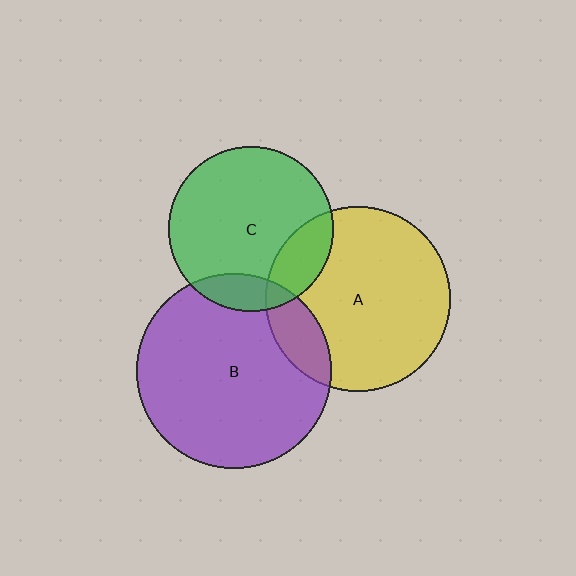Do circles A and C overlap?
Yes.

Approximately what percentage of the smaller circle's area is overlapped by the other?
Approximately 20%.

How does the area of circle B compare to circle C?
Approximately 1.4 times.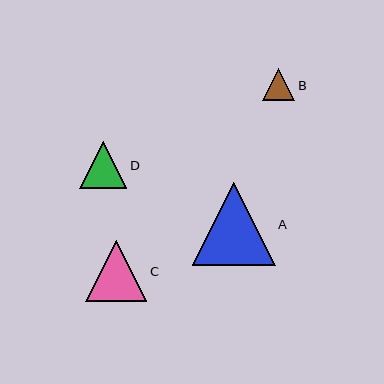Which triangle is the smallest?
Triangle B is the smallest with a size of approximately 32 pixels.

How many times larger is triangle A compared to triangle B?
Triangle A is approximately 2.6 times the size of triangle B.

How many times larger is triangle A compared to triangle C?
Triangle A is approximately 1.4 times the size of triangle C.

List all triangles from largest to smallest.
From largest to smallest: A, C, D, B.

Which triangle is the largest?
Triangle A is the largest with a size of approximately 83 pixels.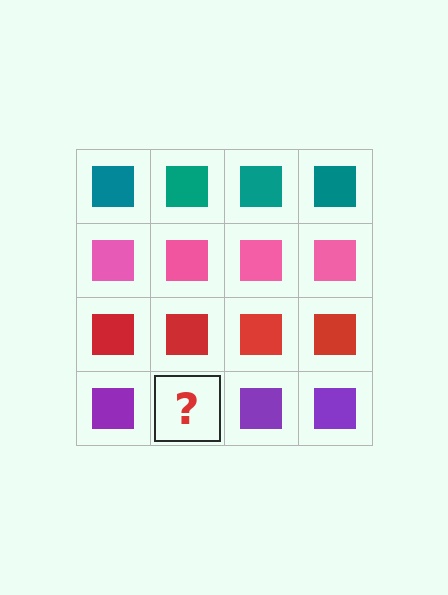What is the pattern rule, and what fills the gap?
The rule is that each row has a consistent color. The gap should be filled with a purple square.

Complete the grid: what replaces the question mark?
The question mark should be replaced with a purple square.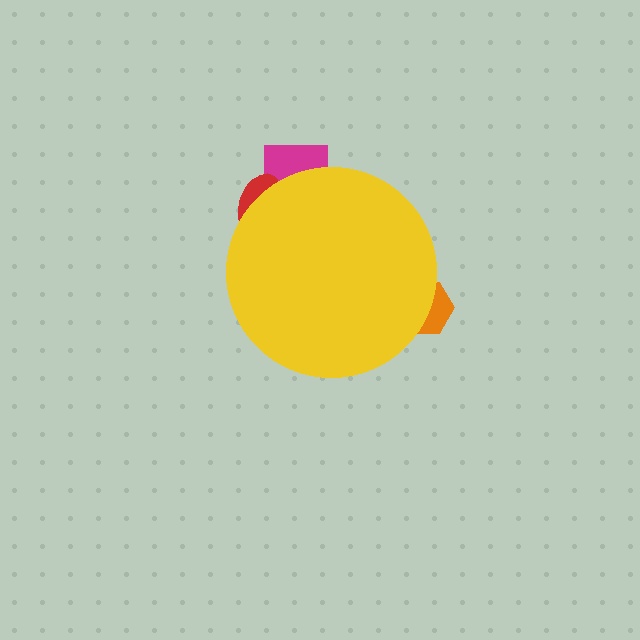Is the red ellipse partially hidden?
Yes, the red ellipse is partially hidden behind the yellow circle.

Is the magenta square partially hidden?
Yes, the magenta square is partially hidden behind the yellow circle.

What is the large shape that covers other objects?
A yellow circle.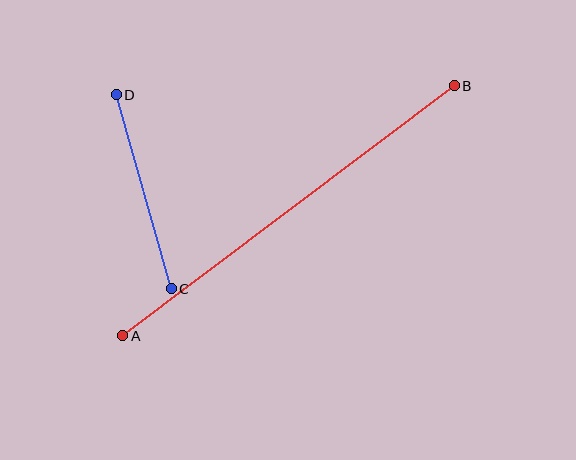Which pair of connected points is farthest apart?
Points A and B are farthest apart.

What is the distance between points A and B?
The distance is approximately 415 pixels.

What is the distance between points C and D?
The distance is approximately 202 pixels.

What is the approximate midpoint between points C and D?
The midpoint is at approximately (144, 192) pixels.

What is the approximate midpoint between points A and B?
The midpoint is at approximately (289, 211) pixels.